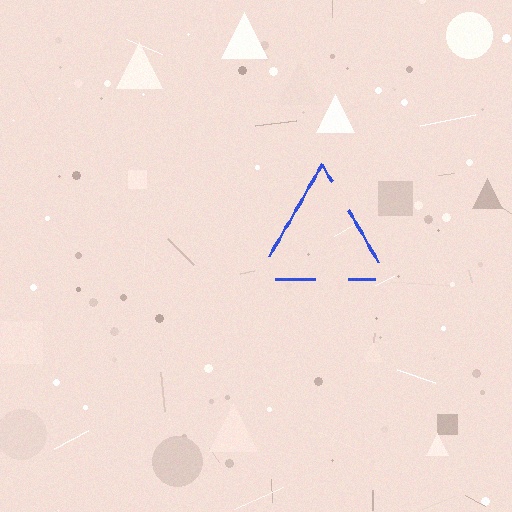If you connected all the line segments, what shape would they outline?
They would outline a triangle.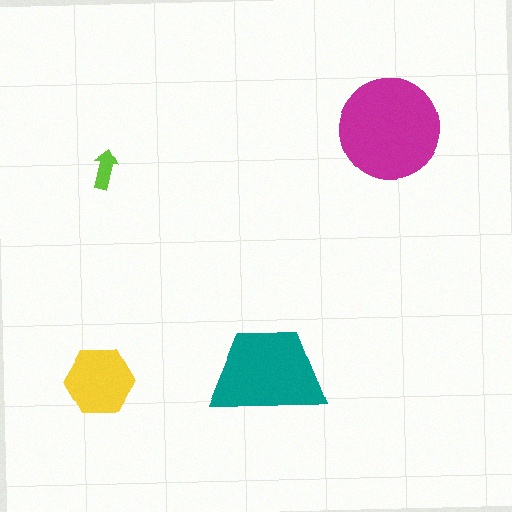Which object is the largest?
The magenta circle.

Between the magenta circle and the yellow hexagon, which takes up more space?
The magenta circle.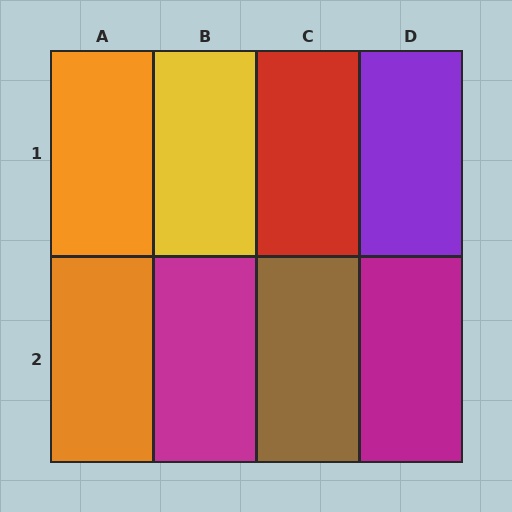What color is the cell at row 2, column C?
Brown.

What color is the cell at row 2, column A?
Orange.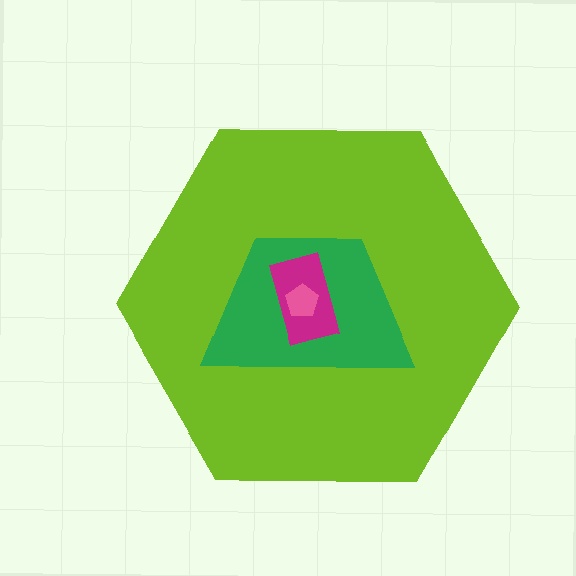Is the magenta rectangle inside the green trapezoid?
Yes.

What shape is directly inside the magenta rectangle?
The pink pentagon.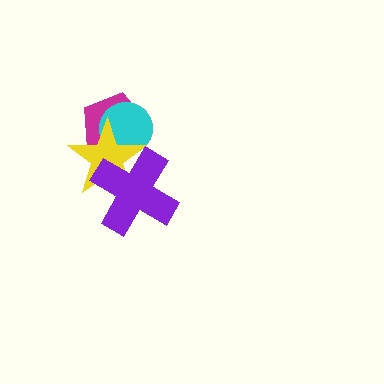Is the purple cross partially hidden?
No, no other shape covers it.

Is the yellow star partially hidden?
Yes, it is partially covered by another shape.